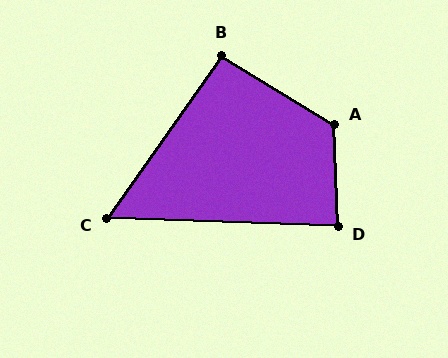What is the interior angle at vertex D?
Approximately 86 degrees (approximately right).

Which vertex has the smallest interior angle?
C, at approximately 57 degrees.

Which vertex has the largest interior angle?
A, at approximately 123 degrees.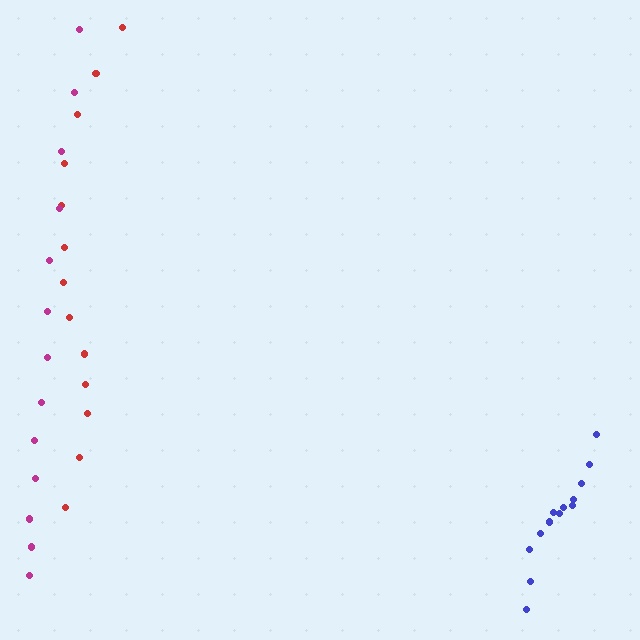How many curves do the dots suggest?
There are 3 distinct paths.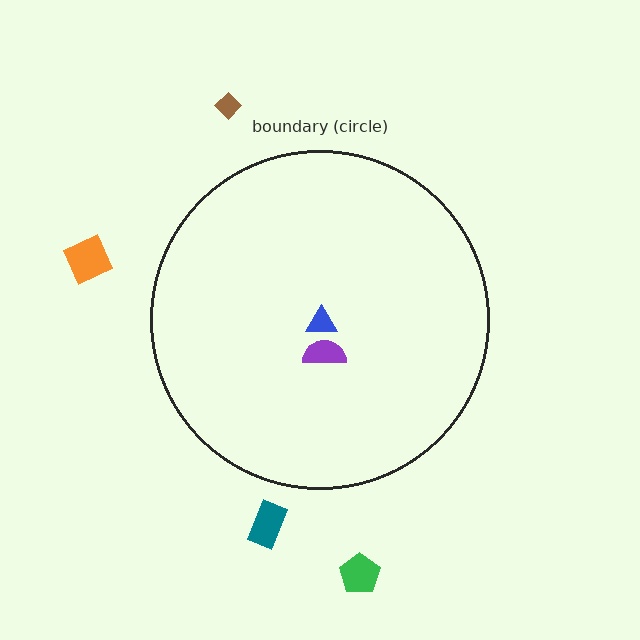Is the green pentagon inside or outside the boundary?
Outside.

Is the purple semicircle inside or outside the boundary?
Inside.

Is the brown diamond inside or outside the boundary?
Outside.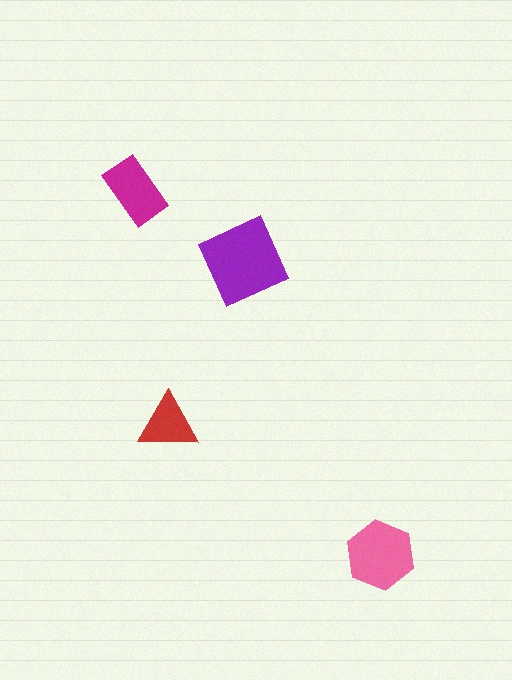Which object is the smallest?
The red triangle.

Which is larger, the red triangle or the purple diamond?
The purple diamond.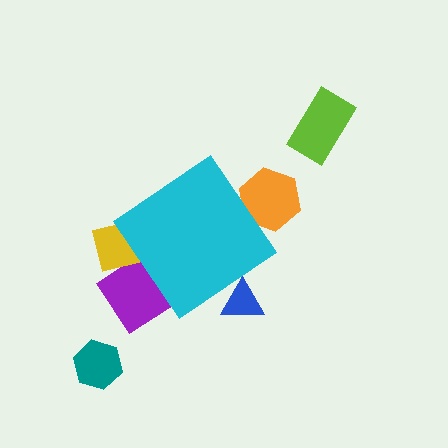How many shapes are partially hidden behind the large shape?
4 shapes are partially hidden.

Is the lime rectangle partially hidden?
No, the lime rectangle is fully visible.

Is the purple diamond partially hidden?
Yes, the purple diamond is partially hidden behind the cyan diamond.